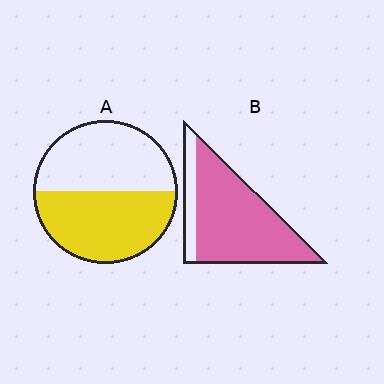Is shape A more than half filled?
Roughly half.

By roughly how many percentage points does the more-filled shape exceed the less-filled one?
By roughly 30 percentage points (B over A).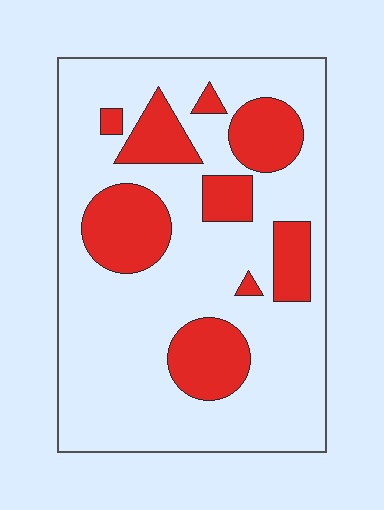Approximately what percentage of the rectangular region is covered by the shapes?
Approximately 25%.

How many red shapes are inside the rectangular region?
9.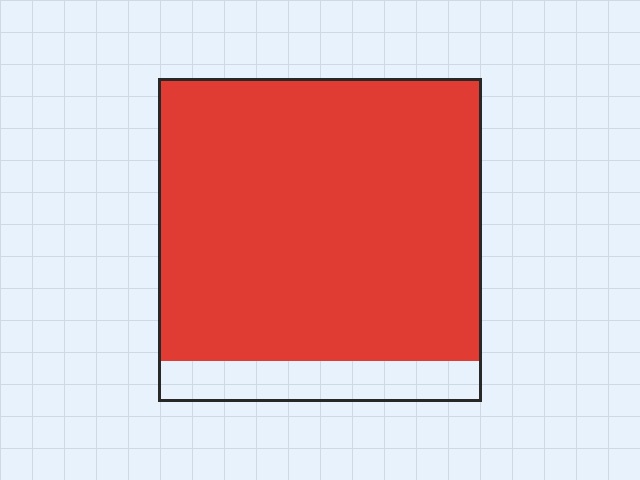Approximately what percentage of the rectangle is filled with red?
Approximately 85%.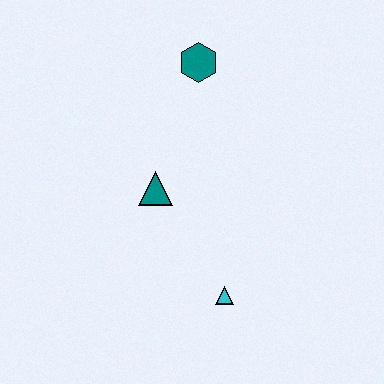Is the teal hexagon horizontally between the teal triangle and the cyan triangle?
Yes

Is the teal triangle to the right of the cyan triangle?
No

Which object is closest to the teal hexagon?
The teal triangle is closest to the teal hexagon.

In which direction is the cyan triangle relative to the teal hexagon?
The cyan triangle is below the teal hexagon.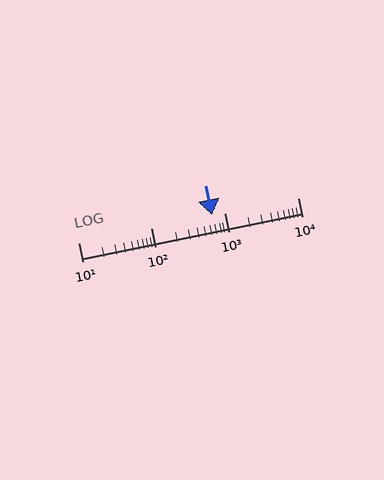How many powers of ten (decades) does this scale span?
The scale spans 3 decades, from 10 to 10000.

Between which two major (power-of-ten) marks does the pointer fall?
The pointer is between 100 and 1000.